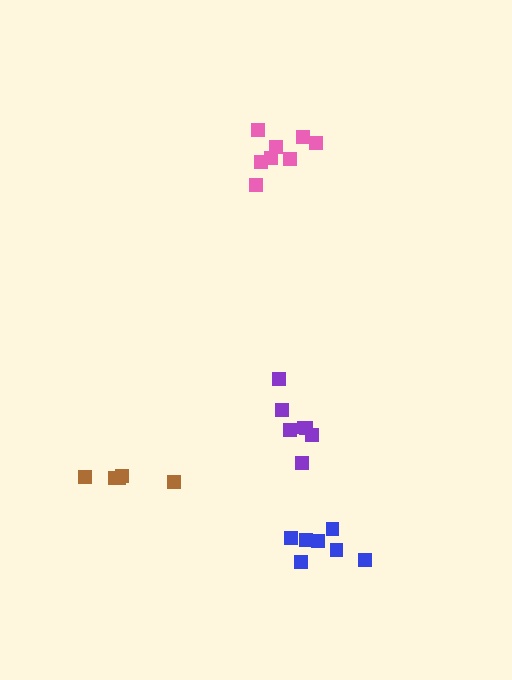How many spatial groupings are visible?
There are 4 spatial groupings.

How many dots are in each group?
Group 1: 8 dots, Group 2: 7 dots, Group 3: 5 dots, Group 4: 7 dots (27 total).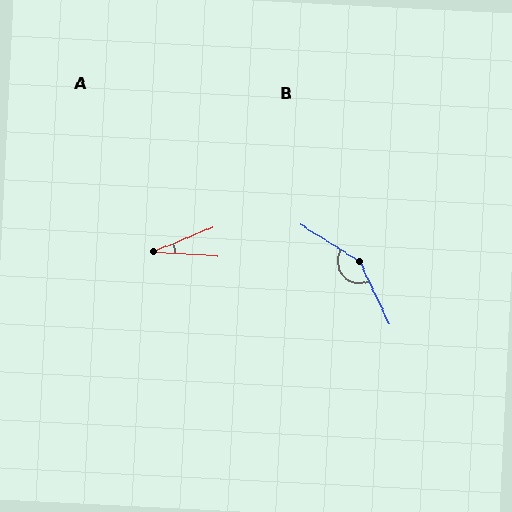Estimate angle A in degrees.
Approximately 26 degrees.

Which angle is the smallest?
A, at approximately 26 degrees.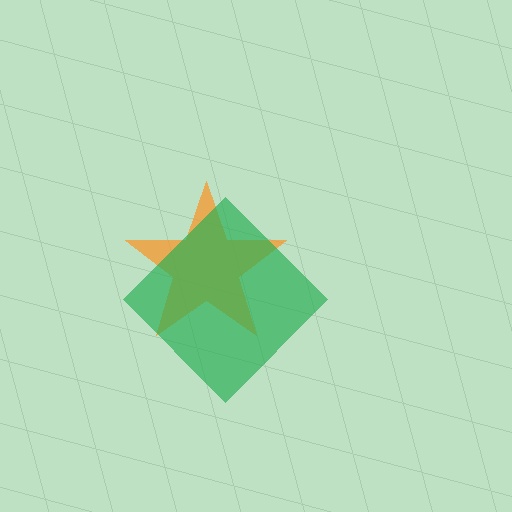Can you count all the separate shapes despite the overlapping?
Yes, there are 2 separate shapes.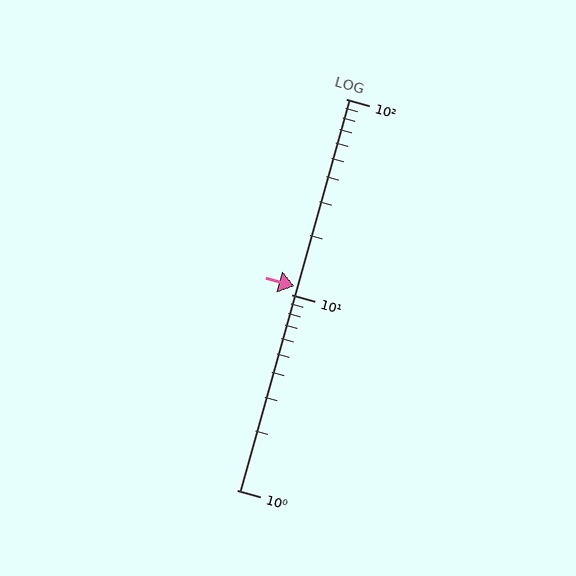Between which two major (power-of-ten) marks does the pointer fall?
The pointer is between 10 and 100.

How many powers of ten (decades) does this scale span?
The scale spans 2 decades, from 1 to 100.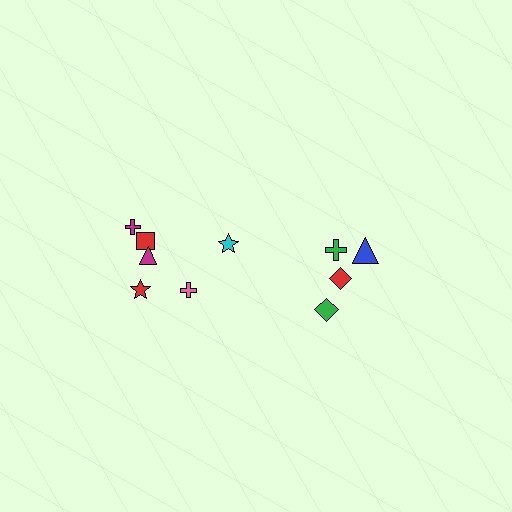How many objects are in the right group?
There are 4 objects.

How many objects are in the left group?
There are 6 objects.